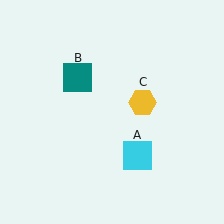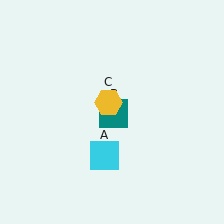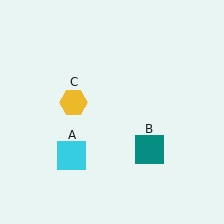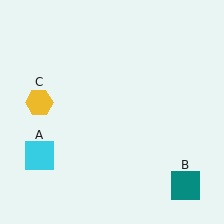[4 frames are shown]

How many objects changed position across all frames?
3 objects changed position: cyan square (object A), teal square (object B), yellow hexagon (object C).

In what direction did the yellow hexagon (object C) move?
The yellow hexagon (object C) moved left.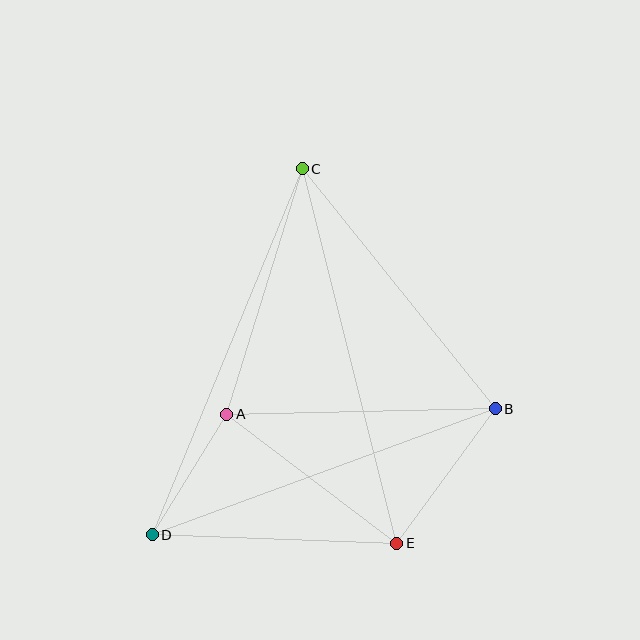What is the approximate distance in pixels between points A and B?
The distance between A and B is approximately 268 pixels.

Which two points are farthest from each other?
Points C and D are farthest from each other.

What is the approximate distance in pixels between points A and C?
The distance between A and C is approximately 257 pixels.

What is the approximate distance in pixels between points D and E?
The distance between D and E is approximately 245 pixels.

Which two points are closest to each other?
Points A and D are closest to each other.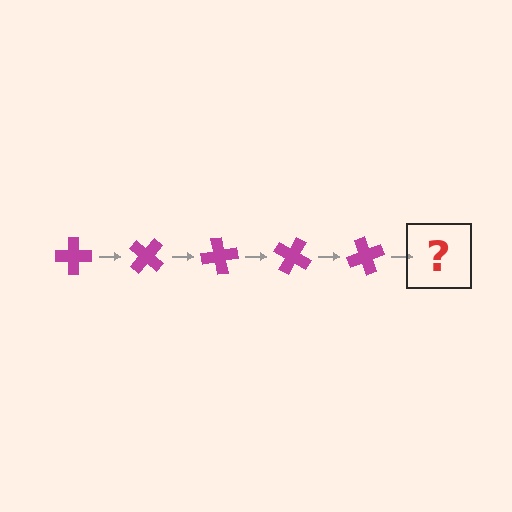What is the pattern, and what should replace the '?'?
The pattern is that the cross rotates 40 degrees each step. The '?' should be a magenta cross rotated 200 degrees.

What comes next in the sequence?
The next element should be a magenta cross rotated 200 degrees.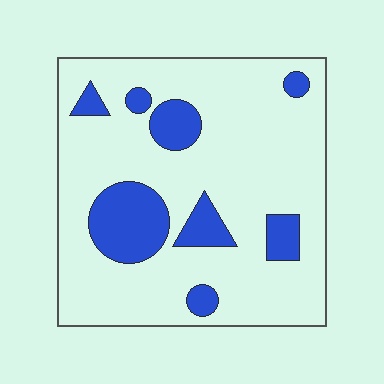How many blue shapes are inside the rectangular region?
8.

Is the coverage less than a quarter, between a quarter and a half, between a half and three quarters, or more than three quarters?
Less than a quarter.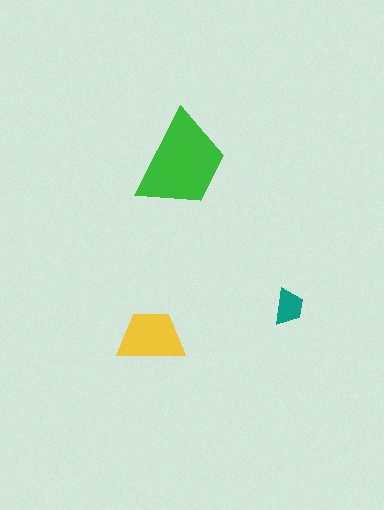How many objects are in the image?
There are 3 objects in the image.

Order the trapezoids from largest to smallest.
the green one, the yellow one, the teal one.